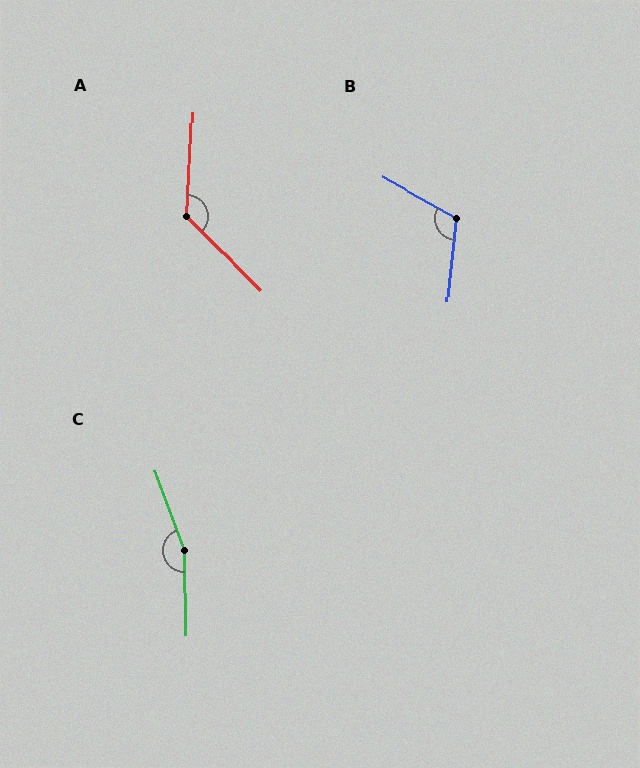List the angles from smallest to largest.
B (114°), A (131°), C (161°).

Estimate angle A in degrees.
Approximately 131 degrees.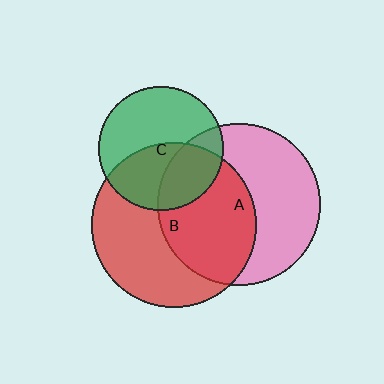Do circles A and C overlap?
Yes.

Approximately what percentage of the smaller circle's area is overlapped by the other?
Approximately 30%.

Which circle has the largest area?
Circle B (red).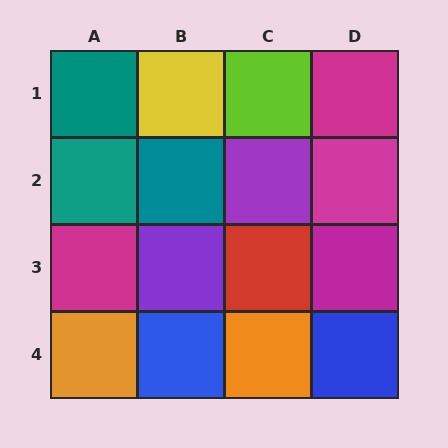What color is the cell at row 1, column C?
Lime.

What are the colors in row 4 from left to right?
Orange, blue, orange, blue.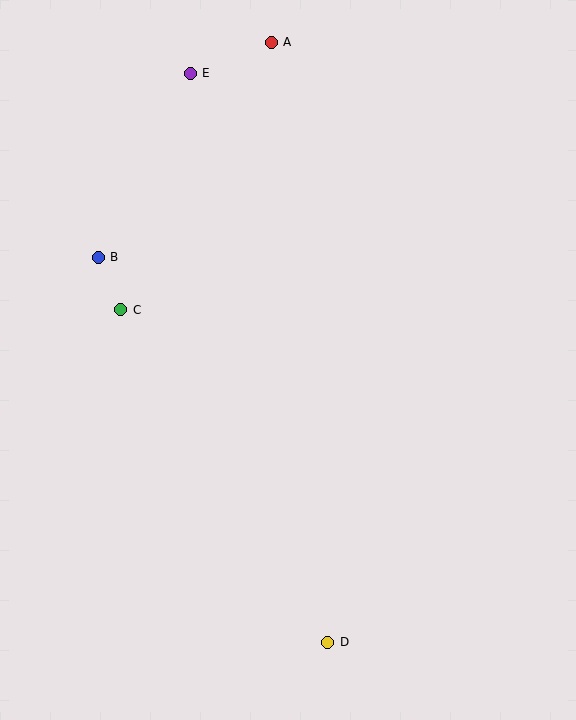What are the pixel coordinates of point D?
Point D is at (328, 642).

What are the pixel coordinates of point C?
Point C is at (121, 310).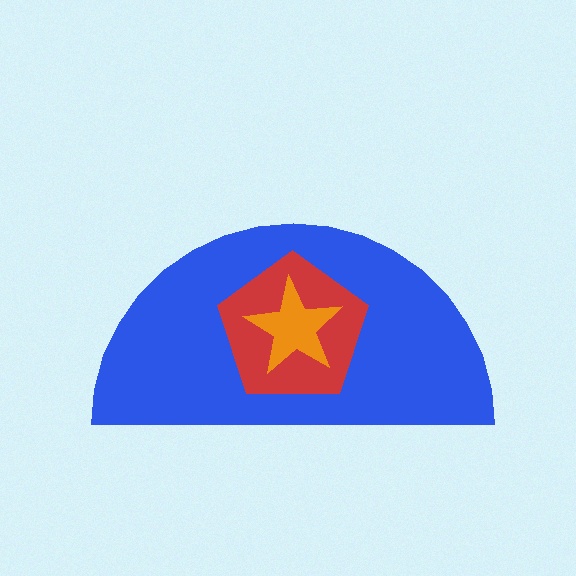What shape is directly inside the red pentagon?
The orange star.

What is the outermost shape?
The blue semicircle.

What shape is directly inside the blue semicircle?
The red pentagon.